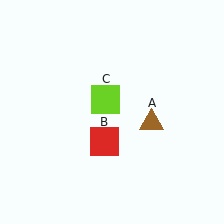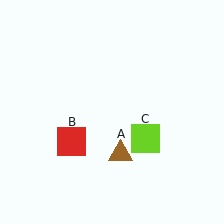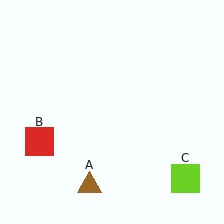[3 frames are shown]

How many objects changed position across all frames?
3 objects changed position: brown triangle (object A), red square (object B), lime square (object C).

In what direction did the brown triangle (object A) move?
The brown triangle (object A) moved down and to the left.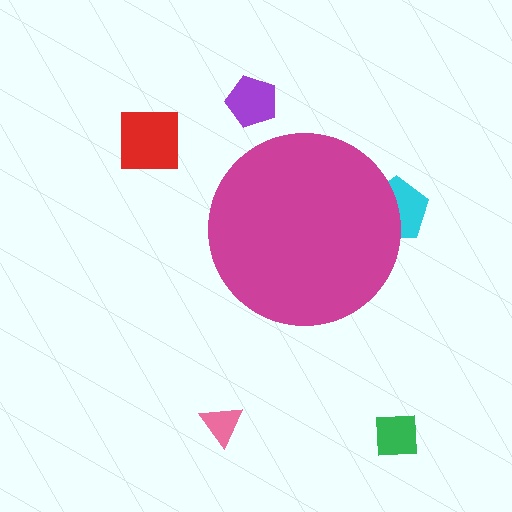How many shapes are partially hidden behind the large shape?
1 shape is partially hidden.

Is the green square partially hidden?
No, the green square is fully visible.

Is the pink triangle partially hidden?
No, the pink triangle is fully visible.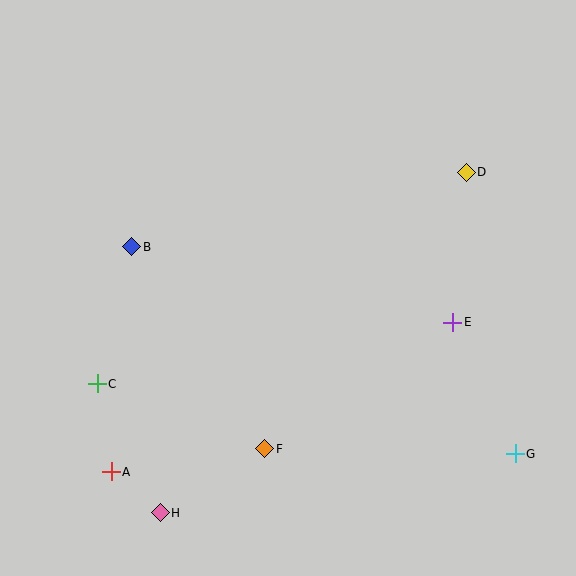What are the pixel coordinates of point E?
Point E is at (453, 322).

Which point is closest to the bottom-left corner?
Point A is closest to the bottom-left corner.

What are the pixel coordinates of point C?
Point C is at (97, 384).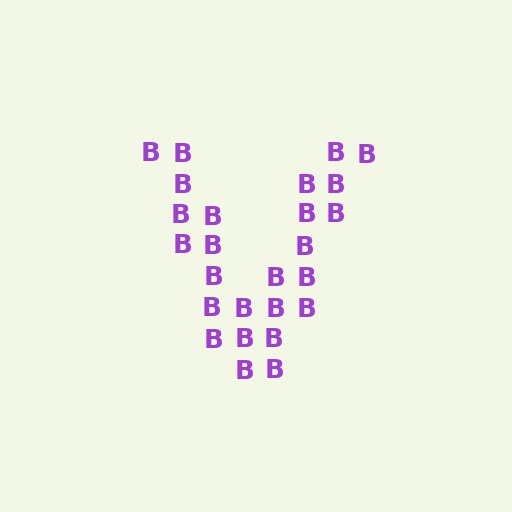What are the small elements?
The small elements are letter B's.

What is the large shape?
The large shape is the letter V.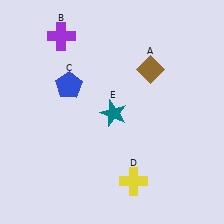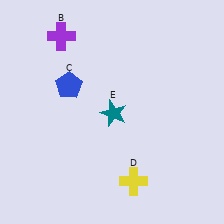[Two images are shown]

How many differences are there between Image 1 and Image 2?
There is 1 difference between the two images.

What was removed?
The brown diamond (A) was removed in Image 2.